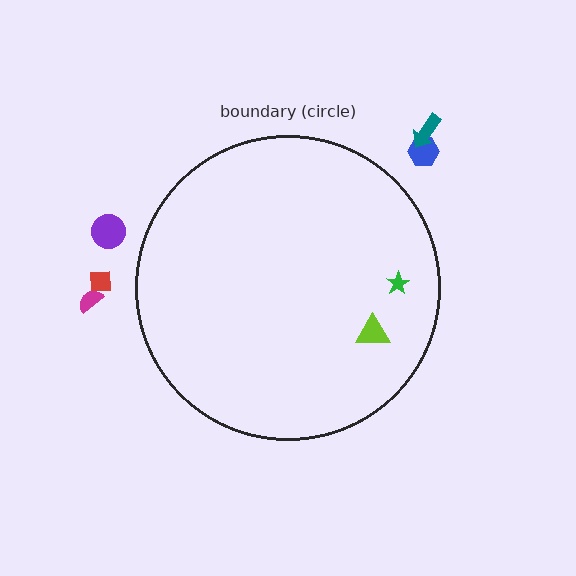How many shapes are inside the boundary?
2 inside, 5 outside.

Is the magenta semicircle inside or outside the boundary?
Outside.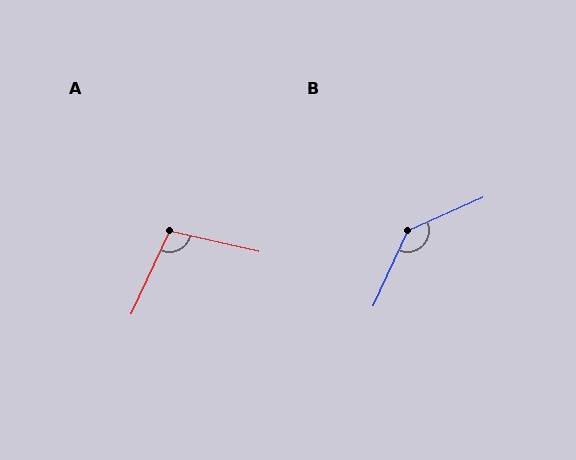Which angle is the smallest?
A, at approximately 102 degrees.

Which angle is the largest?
B, at approximately 139 degrees.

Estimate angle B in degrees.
Approximately 139 degrees.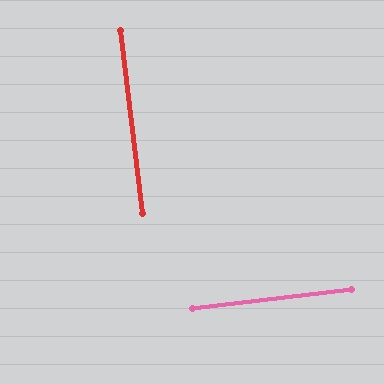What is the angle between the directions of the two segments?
Approximately 90 degrees.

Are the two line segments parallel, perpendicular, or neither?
Perpendicular — they meet at approximately 90°.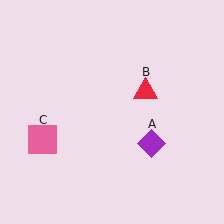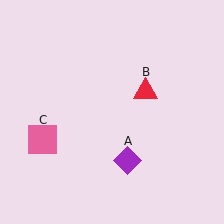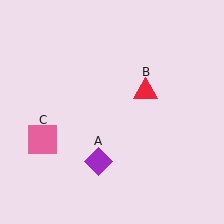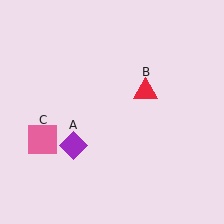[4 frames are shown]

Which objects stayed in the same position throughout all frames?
Red triangle (object B) and pink square (object C) remained stationary.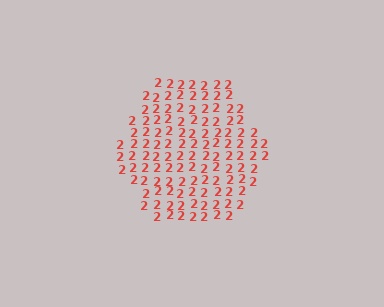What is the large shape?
The large shape is a hexagon.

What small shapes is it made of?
It is made of small digit 2's.